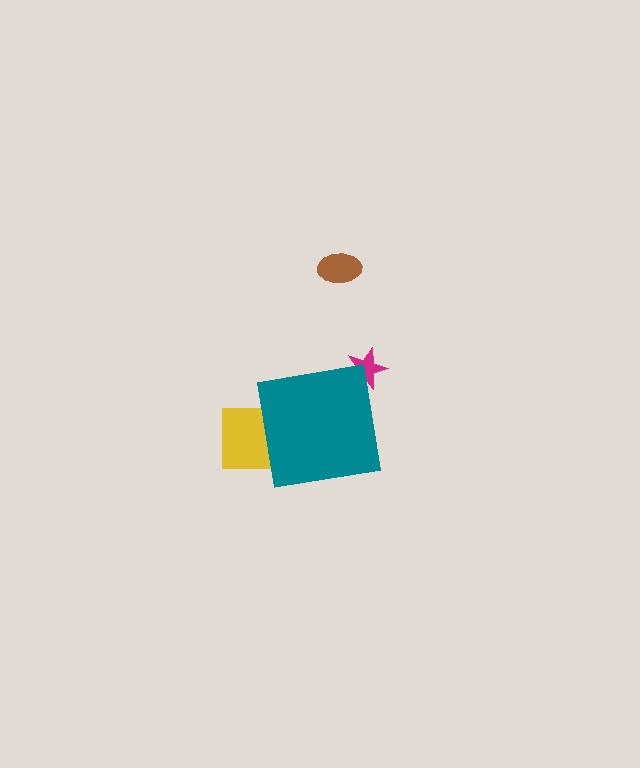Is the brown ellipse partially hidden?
No, the brown ellipse is fully visible.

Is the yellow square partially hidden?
Yes, the yellow square is partially hidden behind the teal square.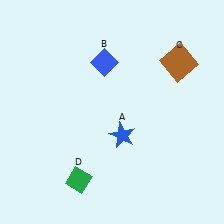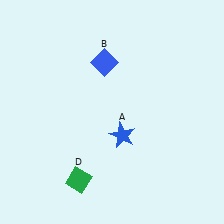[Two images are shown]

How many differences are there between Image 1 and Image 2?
There is 1 difference between the two images.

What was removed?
The brown square (C) was removed in Image 2.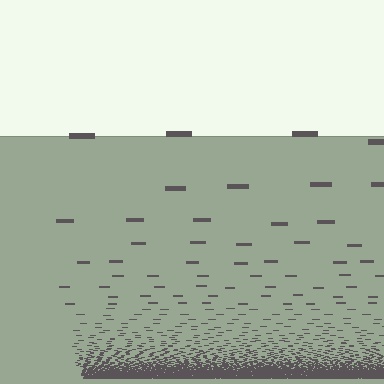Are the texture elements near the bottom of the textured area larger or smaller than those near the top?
Smaller. The gradient is inverted — elements near the bottom are smaller and denser.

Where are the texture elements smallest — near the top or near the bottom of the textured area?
Near the bottom.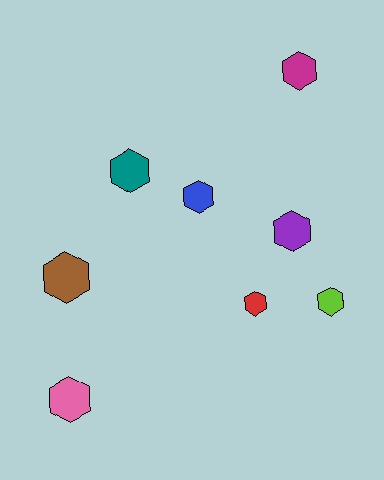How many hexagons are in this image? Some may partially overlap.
There are 8 hexagons.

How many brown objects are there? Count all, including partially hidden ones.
There is 1 brown object.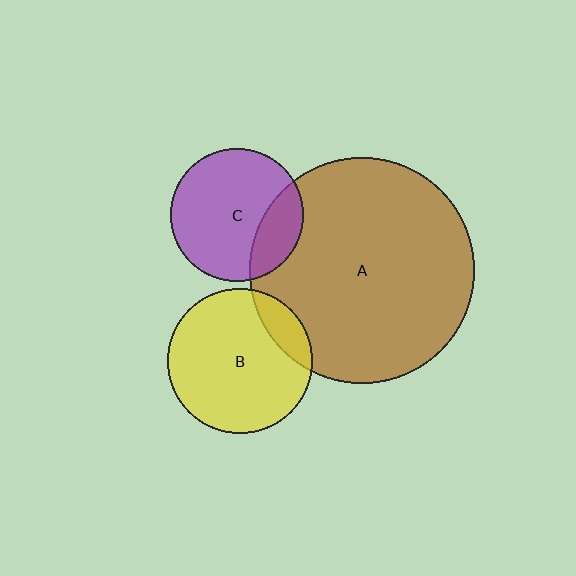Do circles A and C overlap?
Yes.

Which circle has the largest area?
Circle A (brown).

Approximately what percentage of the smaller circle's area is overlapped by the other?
Approximately 25%.